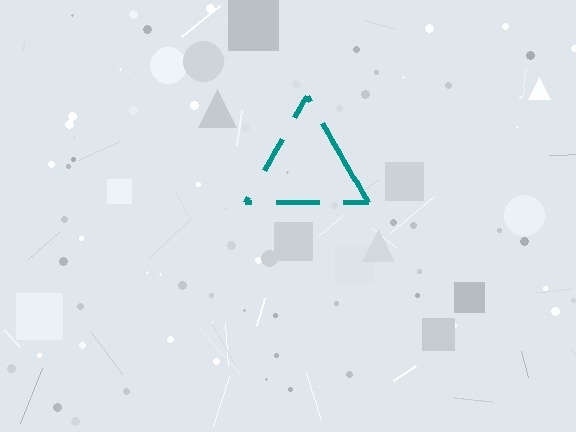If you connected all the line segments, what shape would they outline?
They would outline a triangle.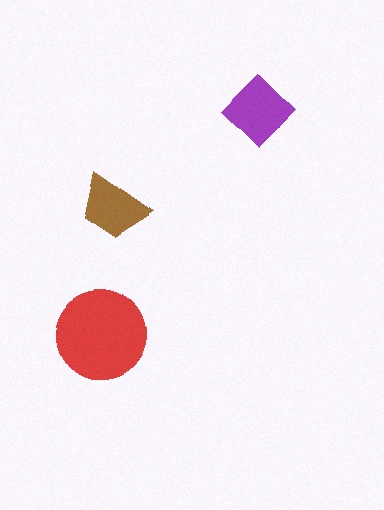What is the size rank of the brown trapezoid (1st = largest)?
3rd.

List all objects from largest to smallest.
The red circle, the purple diamond, the brown trapezoid.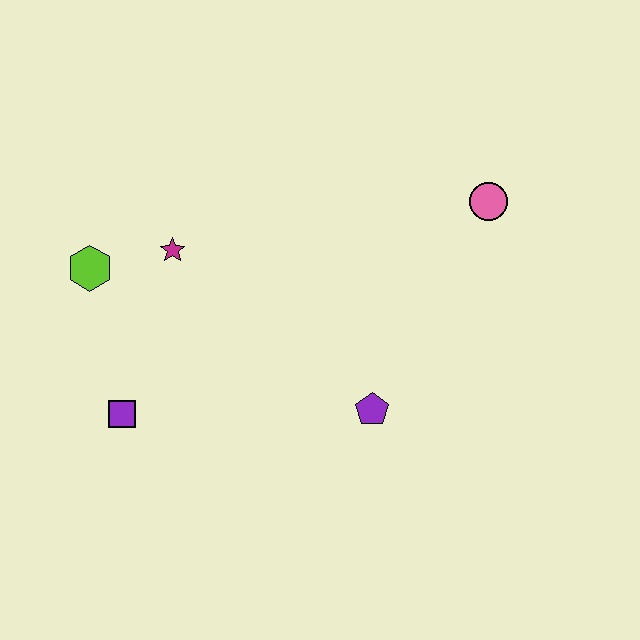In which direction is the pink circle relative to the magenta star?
The pink circle is to the right of the magenta star.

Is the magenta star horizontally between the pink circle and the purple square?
Yes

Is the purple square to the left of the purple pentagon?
Yes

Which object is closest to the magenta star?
The lime hexagon is closest to the magenta star.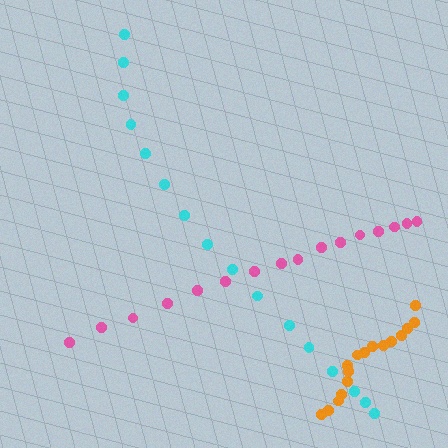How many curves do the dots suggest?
There are 3 distinct paths.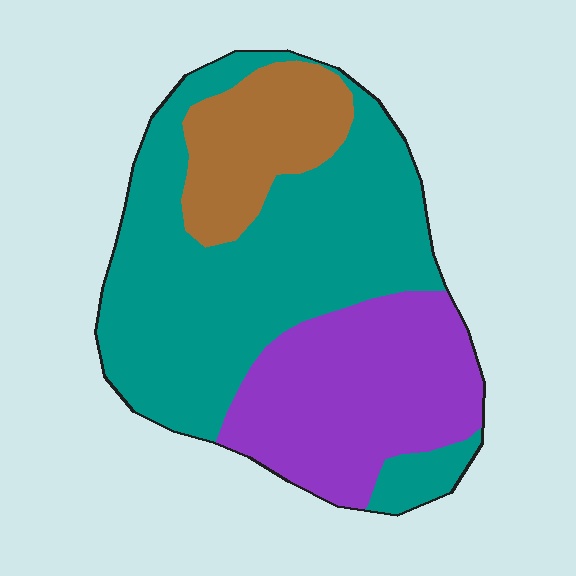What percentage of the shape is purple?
Purple covers 30% of the shape.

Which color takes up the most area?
Teal, at roughly 55%.